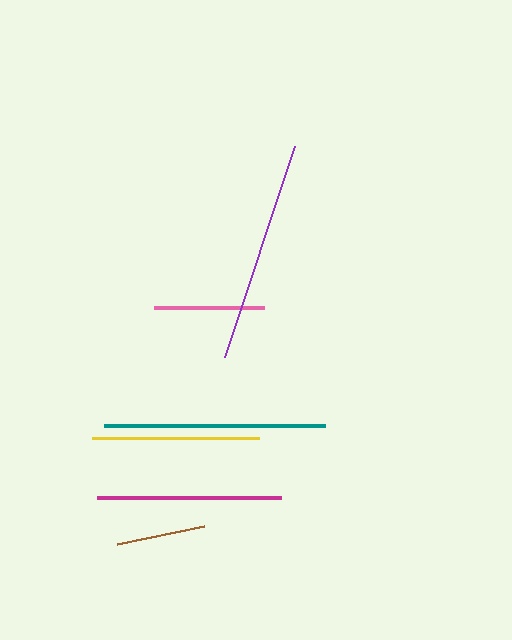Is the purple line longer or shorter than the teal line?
The purple line is longer than the teal line.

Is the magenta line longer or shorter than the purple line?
The purple line is longer than the magenta line.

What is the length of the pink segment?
The pink segment is approximately 111 pixels long.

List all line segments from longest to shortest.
From longest to shortest: purple, teal, magenta, yellow, pink, brown.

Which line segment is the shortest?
The brown line is the shortest at approximately 90 pixels.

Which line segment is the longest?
The purple line is the longest at approximately 222 pixels.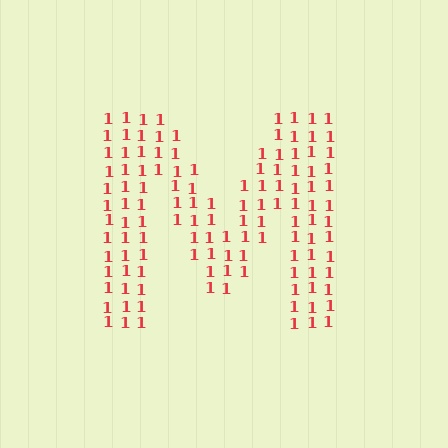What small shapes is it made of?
It is made of small digit 1's.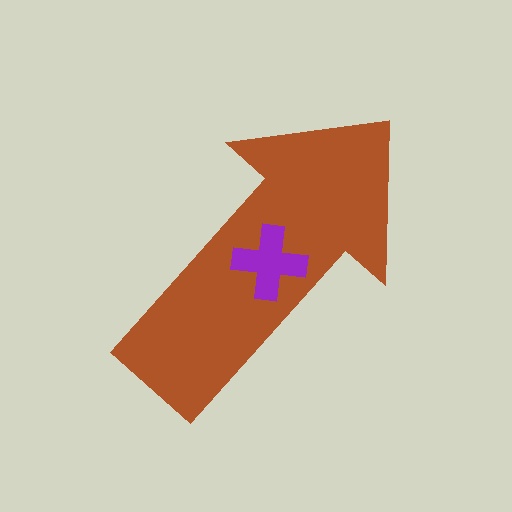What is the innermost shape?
The purple cross.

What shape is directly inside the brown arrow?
The purple cross.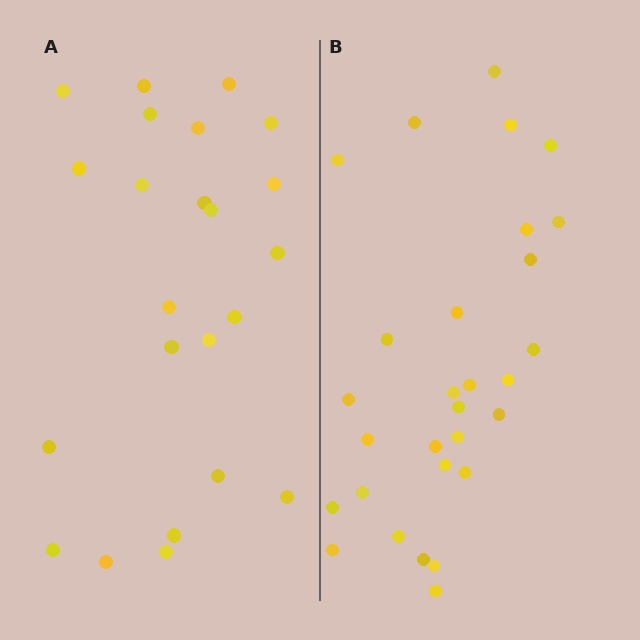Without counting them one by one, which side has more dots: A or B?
Region B (the right region) has more dots.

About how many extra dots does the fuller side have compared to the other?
Region B has about 6 more dots than region A.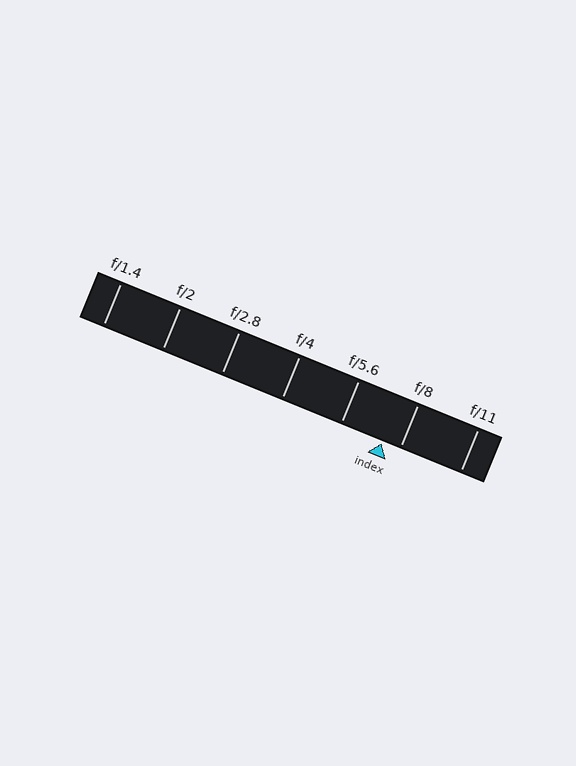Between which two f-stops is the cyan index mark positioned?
The index mark is between f/5.6 and f/8.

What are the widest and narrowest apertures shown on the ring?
The widest aperture shown is f/1.4 and the narrowest is f/11.